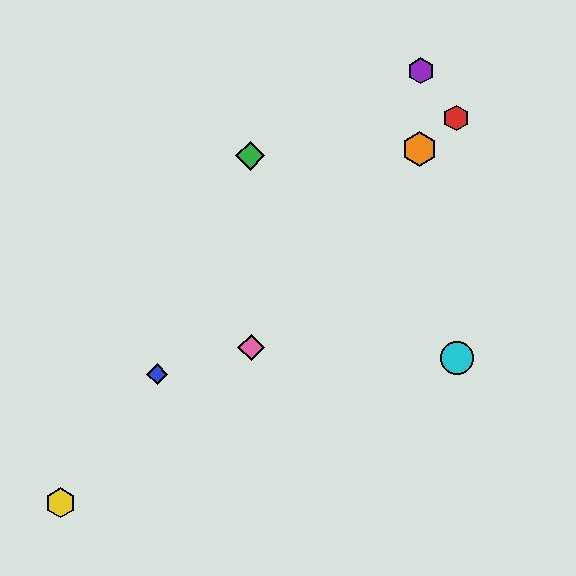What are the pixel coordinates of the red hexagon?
The red hexagon is at (456, 118).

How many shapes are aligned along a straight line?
3 shapes (the red hexagon, the blue diamond, the orange hexagon) are aligned along a straight line.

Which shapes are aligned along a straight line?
The red hexagon, the blue diamond, the orange hexagon are aligned along a straight line.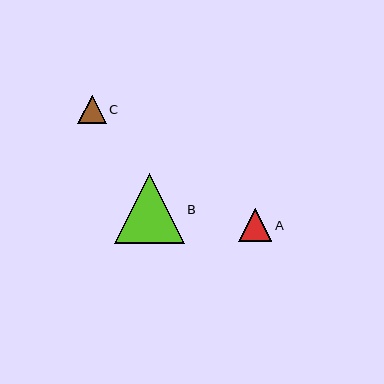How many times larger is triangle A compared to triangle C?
Triangle A is approximately 1.2 times the size of triangle C.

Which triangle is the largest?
Triangle B is the largest with a size of approximately 69 pixels.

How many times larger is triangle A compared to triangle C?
Triangle A is approximately 1.2 times the size of triangle C.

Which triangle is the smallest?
Triangle C is the smallest with a size of approximately 28 pixels.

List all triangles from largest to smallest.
From largest to smallest: B, A, C.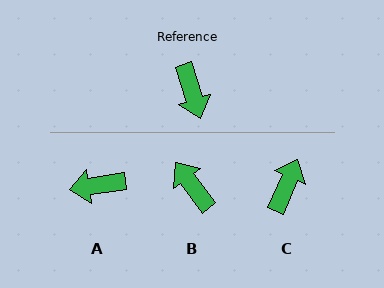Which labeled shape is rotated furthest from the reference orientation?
B, about 161 degrees away.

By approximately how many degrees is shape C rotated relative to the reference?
Approximately 138 degrees counter-clockwise.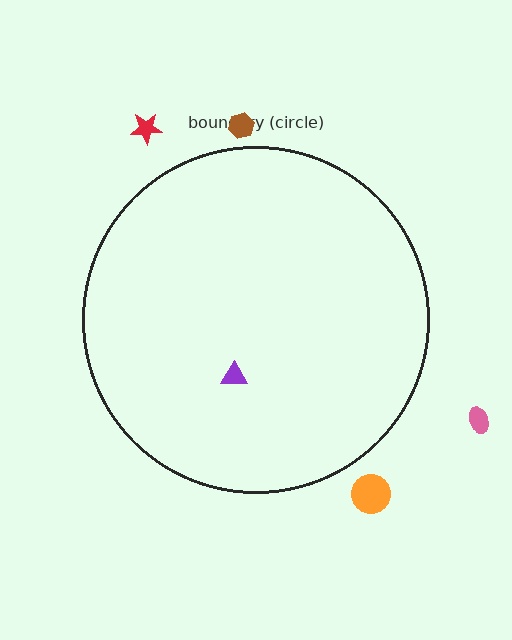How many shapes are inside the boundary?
1 inside, 4 outside.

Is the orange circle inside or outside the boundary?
Outside.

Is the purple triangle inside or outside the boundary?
Inside.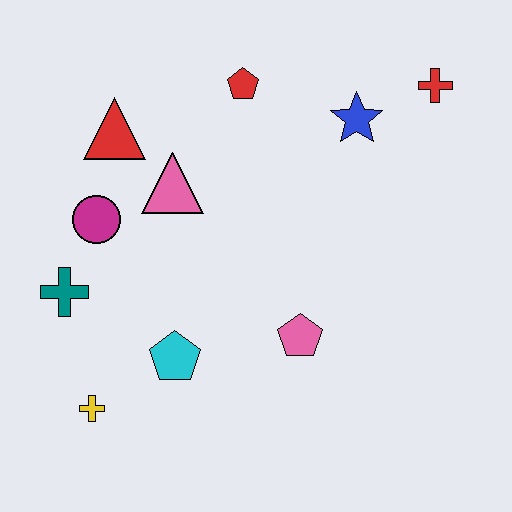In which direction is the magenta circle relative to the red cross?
The magenta circle is to the left of the red cross.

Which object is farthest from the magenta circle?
The red cross is farthest from the magenta circle.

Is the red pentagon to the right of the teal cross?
Yes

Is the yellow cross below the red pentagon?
Yes